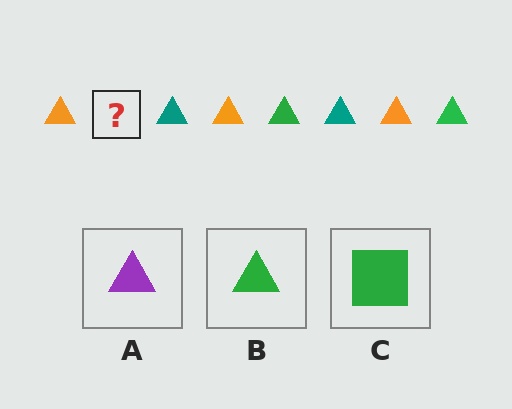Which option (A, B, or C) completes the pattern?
B.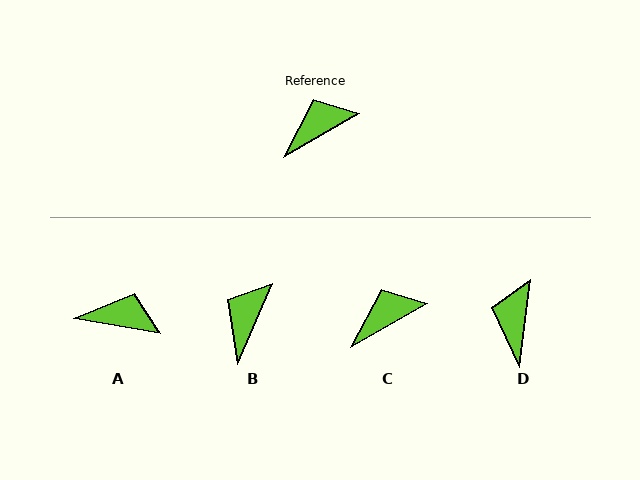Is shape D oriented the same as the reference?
No, it is off by about 52 degrees.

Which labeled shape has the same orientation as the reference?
C.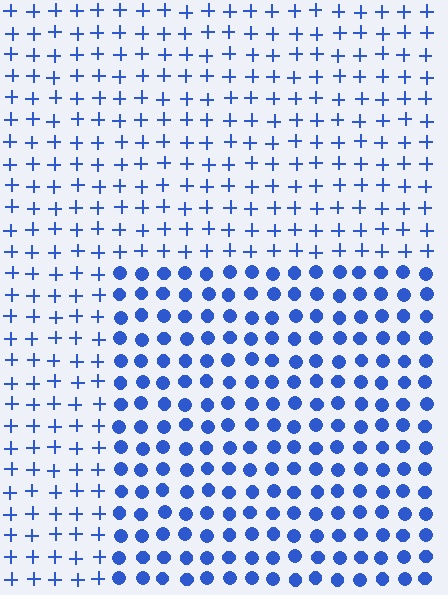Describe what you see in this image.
The image is filled with small blue elements arranged in a uniform grid. A rectangle-shaped region contains circles, while the surrounding area contains plus signs. The boundary is defined purely by the change in element shape.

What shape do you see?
I see a rectangle.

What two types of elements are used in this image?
The image uses circles inside the rectangle region and plus signs outside it.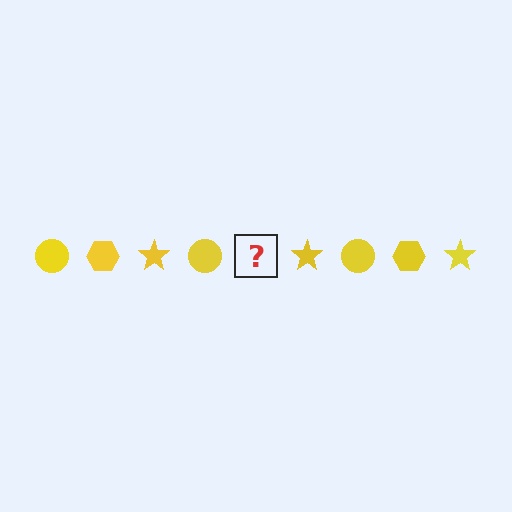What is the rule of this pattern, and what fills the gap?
The rule is that the pattern cycles through circle, hexagon, star shapes in yellow. The gap should be filled with a yellow hexagon.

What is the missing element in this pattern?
The missing element is a yellow hexagon.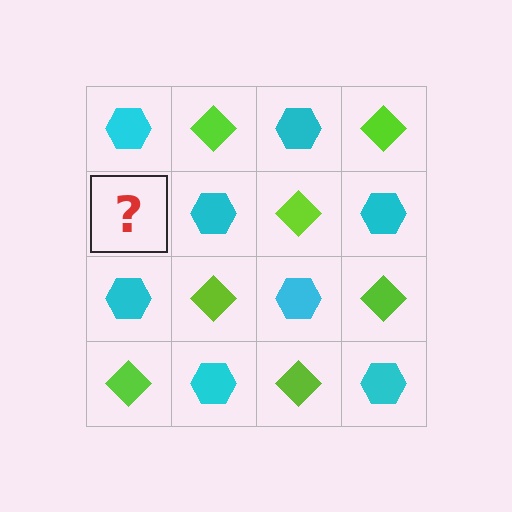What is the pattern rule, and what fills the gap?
The rule is that it alternates cyan hexagon and lime diamond in a checkerboard pattern. The gap should be filled with a lime diamond.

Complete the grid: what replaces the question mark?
The question mark should be replaced with a lime diamond.